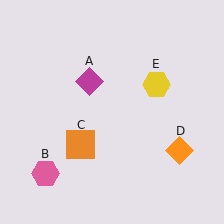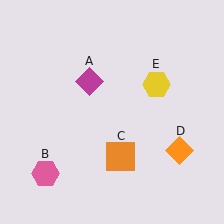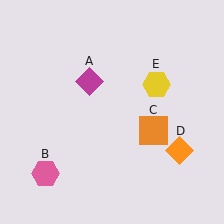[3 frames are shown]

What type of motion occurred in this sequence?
The orange square (object C) rotated counterclockwise around the center of the scene.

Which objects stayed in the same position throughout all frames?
Magenta diamond (object A) and pink hexagon (object B) and orange diamond (object D) and yellow hexagon (object E) remained stationary.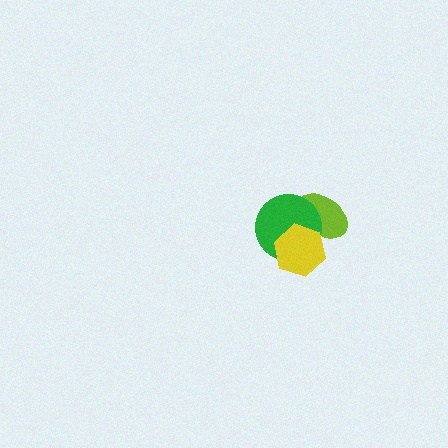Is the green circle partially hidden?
Yes, it is partially covered by another shape.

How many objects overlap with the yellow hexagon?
2 objects overlap with the yellow hexagon.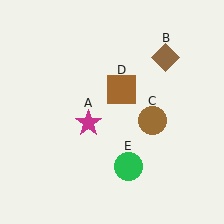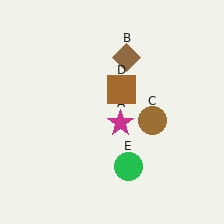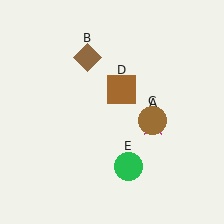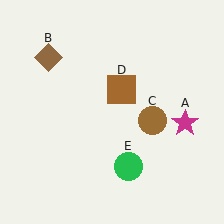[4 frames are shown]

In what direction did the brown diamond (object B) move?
The brown diamond (object B) moved left.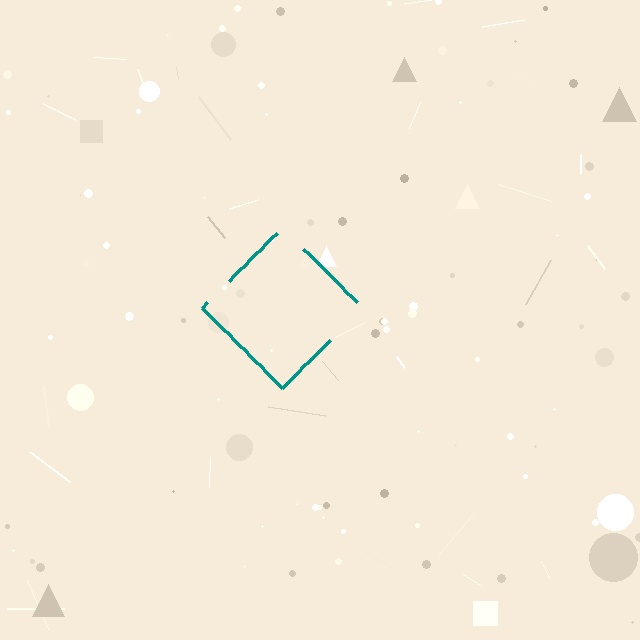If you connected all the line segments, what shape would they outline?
They would outline a diamond.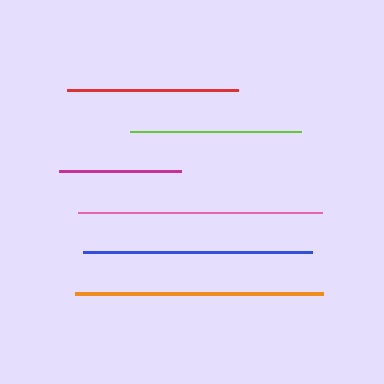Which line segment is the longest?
The orange line is the longest at approximately 248 pixels.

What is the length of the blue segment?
The blue segment is approximately 229 pixels long.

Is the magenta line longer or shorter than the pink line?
The pink line is longer than the magenta line.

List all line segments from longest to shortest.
From longest to shortest: orange, pink, blue, lime, red, magenta.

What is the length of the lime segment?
The lime segment is approximately 171 pixels long.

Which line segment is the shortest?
The magenta line is the shortest at approximately 121 pixels.